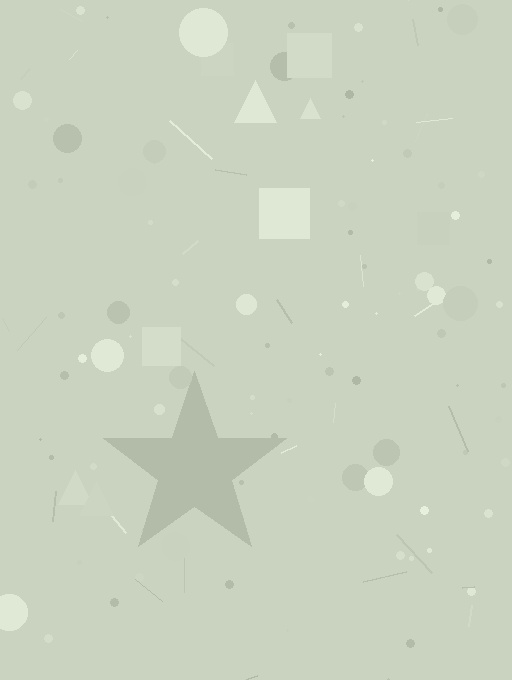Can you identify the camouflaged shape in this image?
The camouflaged shape is a star.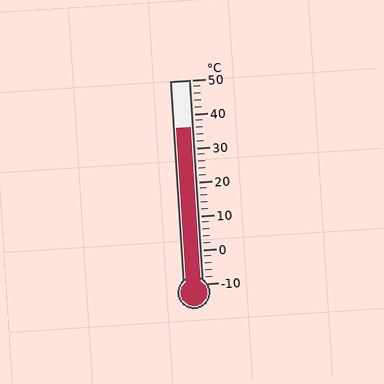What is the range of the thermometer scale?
The thermometer scale ranges from -10°C to 50°C.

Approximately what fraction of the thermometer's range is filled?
The thermometer is filled to approximately 75% of its range.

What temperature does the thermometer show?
The thermometer shows approximately 36°C.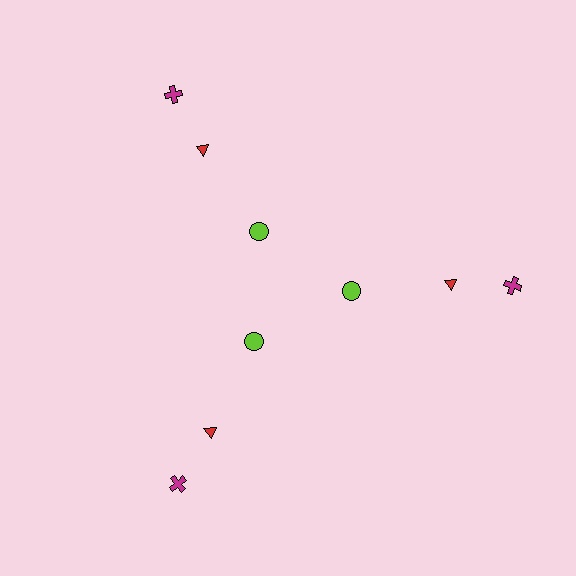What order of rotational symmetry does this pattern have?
This pattern has 3-fold rotational symmetry.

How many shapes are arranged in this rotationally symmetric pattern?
There are 9 shapes, arranged in 3 groups of 3.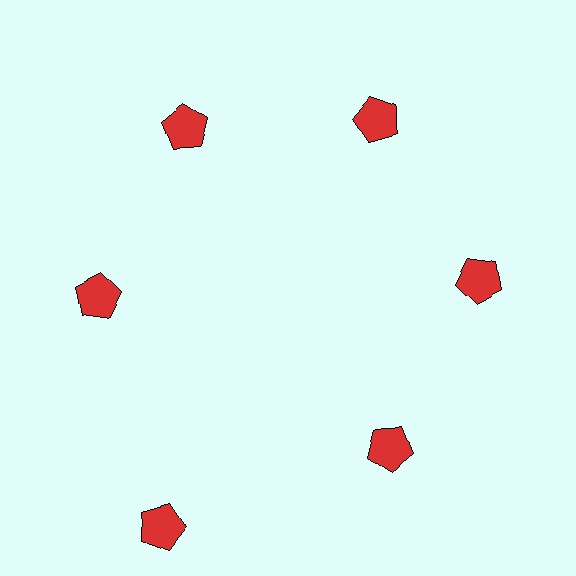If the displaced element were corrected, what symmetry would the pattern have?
It would have 6-fold rotational symmetry — the pattern would map onto itself every 60 degrees.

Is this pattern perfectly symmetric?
No. The 6 red pentagons are arranged in a ring, but one element near the 7 o'clock position is pushed outward from the center, breaking the 6-fold rotational symmetry.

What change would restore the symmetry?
The symmetry would be restored by moving it inward, back onto the ring so that all 6 pentagons sit at equal angles and equal distance from the center.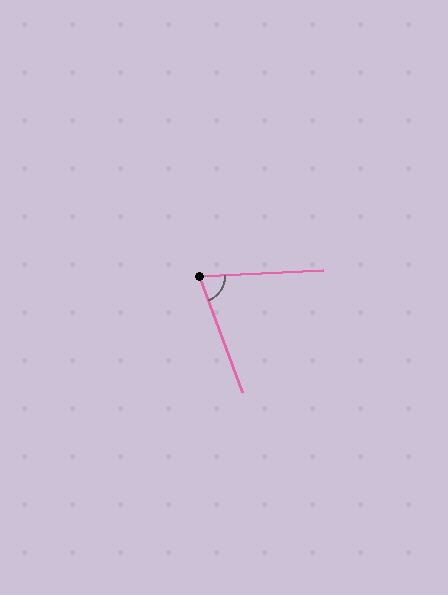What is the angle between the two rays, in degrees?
Approximately 73 degrees.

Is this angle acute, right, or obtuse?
It is acute.